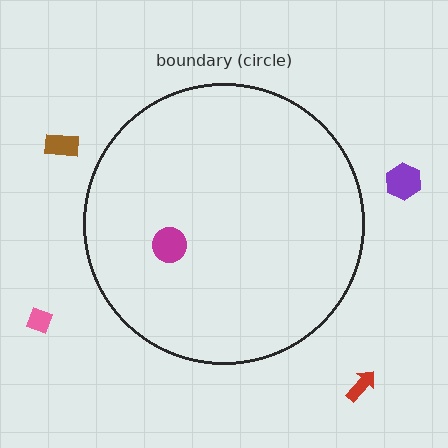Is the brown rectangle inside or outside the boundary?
Outside.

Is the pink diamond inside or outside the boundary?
Outside.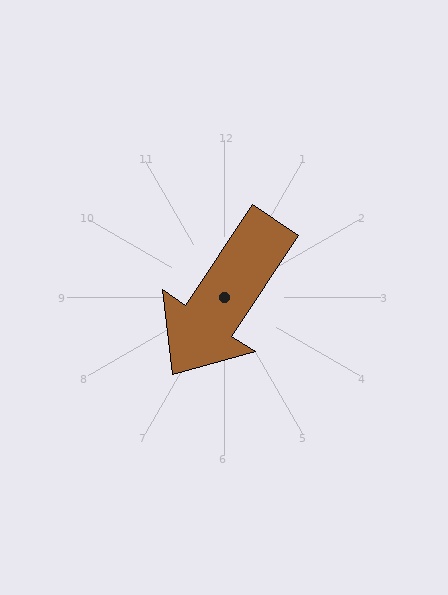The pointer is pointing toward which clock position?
Roughly 7 o'clock.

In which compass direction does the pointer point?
Southwest.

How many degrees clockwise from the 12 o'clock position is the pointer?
Approximately 214 degrees.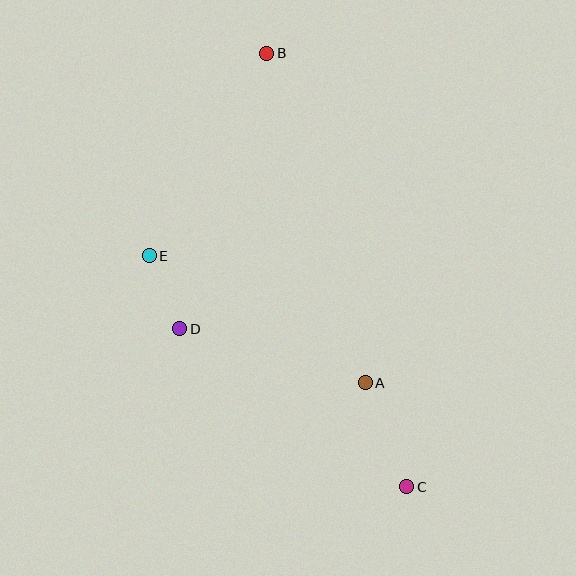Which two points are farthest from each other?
Points B and C are farthest from each other.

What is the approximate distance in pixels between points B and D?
The distance between B and D is approximately 289 pixels.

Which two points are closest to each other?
Points D and E are closest to each other.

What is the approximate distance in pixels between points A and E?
The distance between A and E is approximately 251 pixels.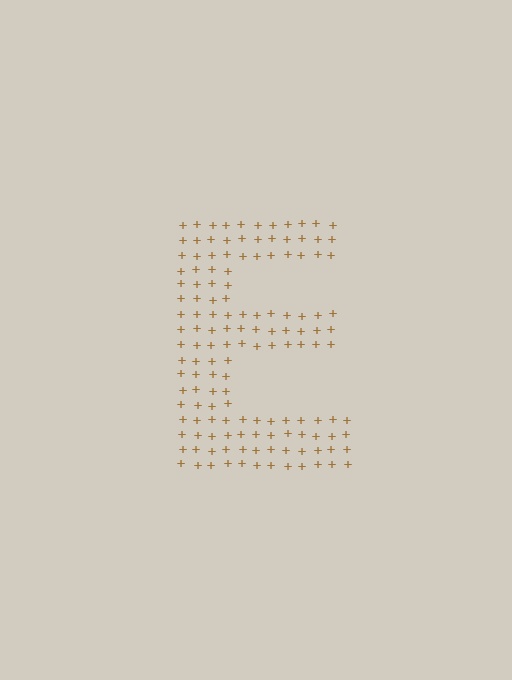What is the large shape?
The large shape is the letter E.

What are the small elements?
The small elements are plus signs.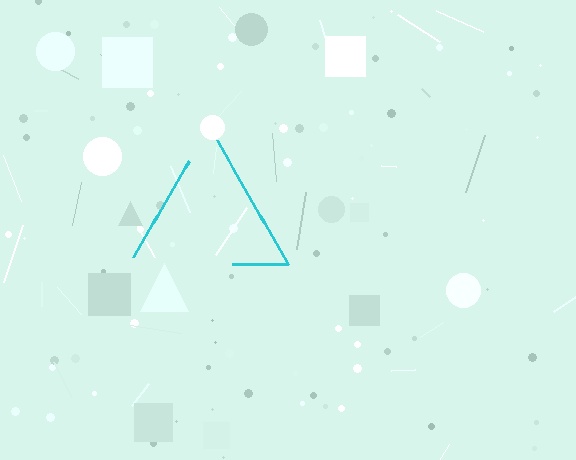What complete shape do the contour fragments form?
The contour fragments form a triangle.